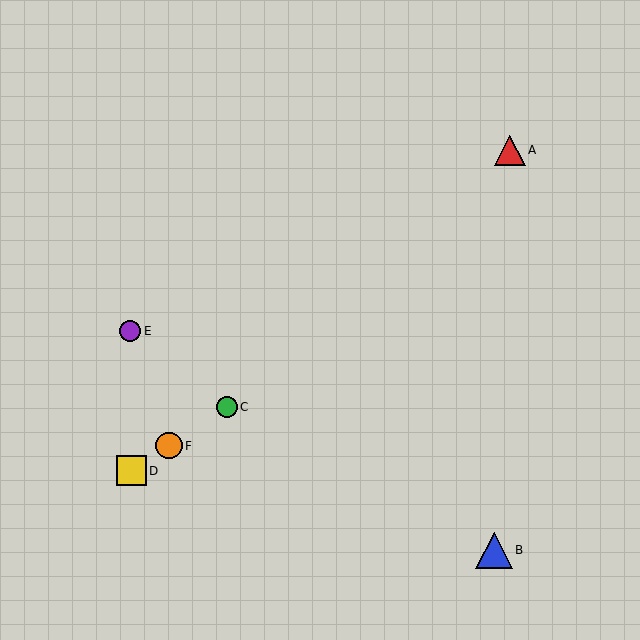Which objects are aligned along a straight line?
Objects C, D, F are aligned along a straight line.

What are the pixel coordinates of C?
Object C is at (227, 407).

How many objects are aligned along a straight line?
3 objects (C, D, F) are aligned along a straight line.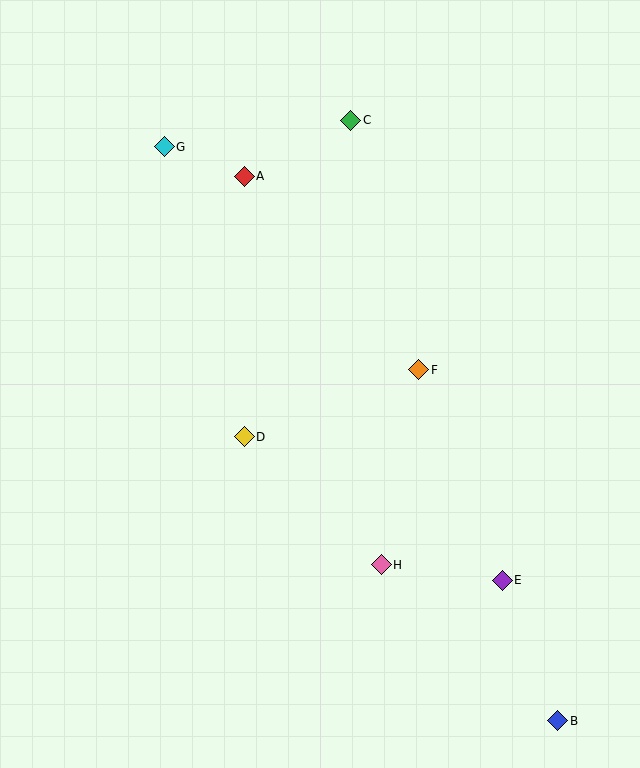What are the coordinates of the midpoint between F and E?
The midpoint between F and E is at (460, 475).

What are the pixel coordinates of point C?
Point C is at (351, 120).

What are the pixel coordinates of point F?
Point F is at (419, 370).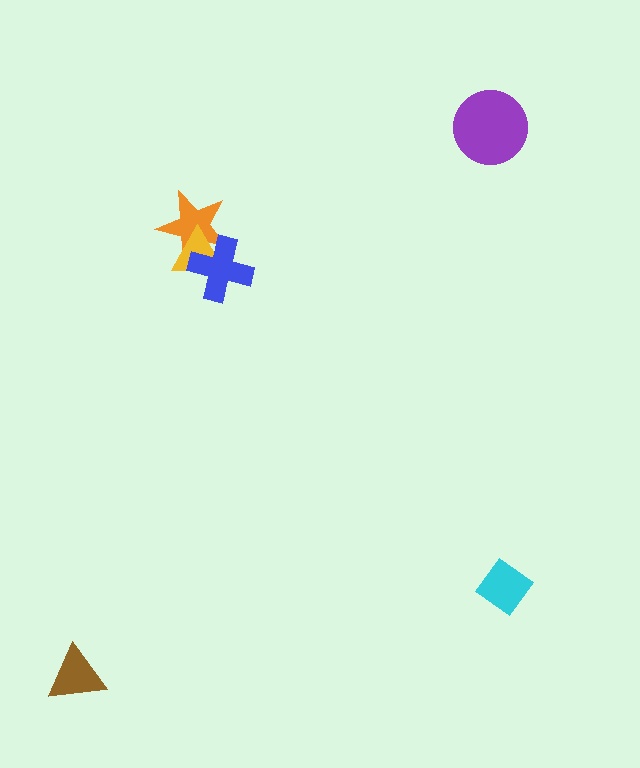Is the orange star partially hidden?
Yes, it is partially covered by another shape.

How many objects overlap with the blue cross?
2 objects overlap with the blue cross.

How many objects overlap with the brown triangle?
0 objects overlap with the brown triangle.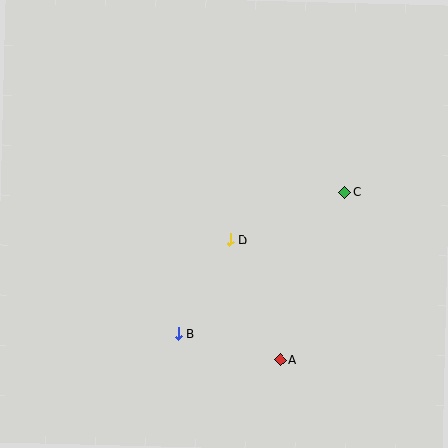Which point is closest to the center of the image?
Point D at (230, 240) is closest to the center.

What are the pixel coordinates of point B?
Point B is at (179, 334).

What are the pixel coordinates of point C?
Point C is at (345, 192).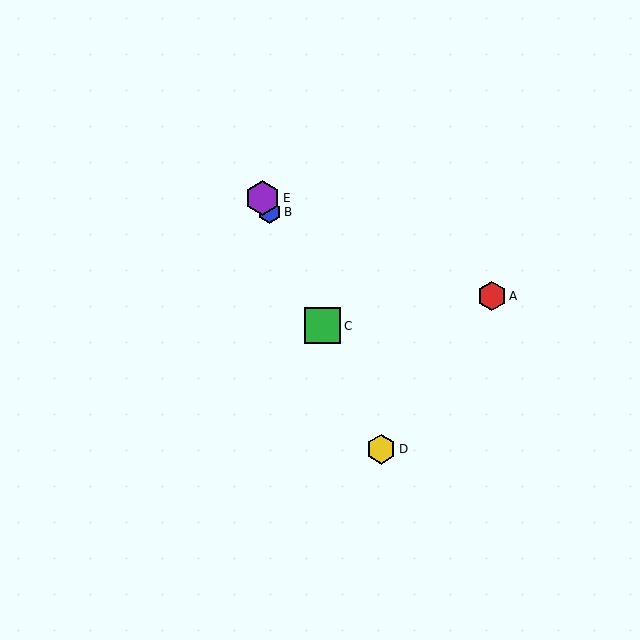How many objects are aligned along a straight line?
4 objects (B, C, D, E) are aligned along a straight line.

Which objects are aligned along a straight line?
Objects B, C, D, E are aligned along a straight line.